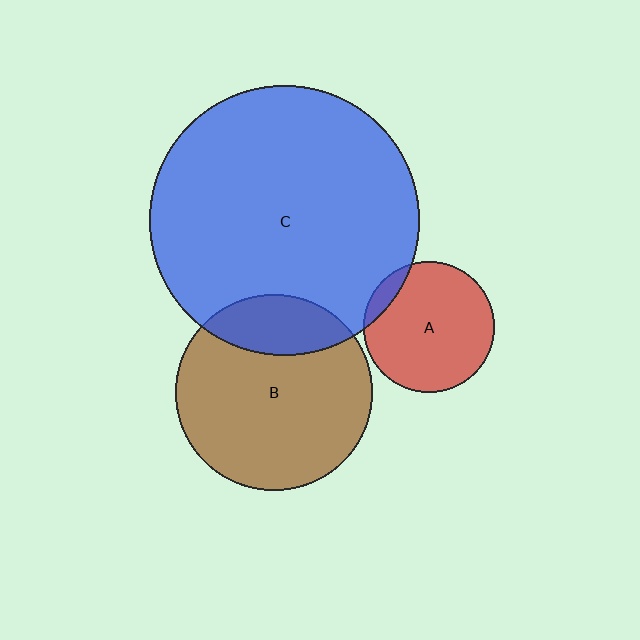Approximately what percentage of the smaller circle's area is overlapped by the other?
Approximately 10%.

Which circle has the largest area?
Circle C (blue).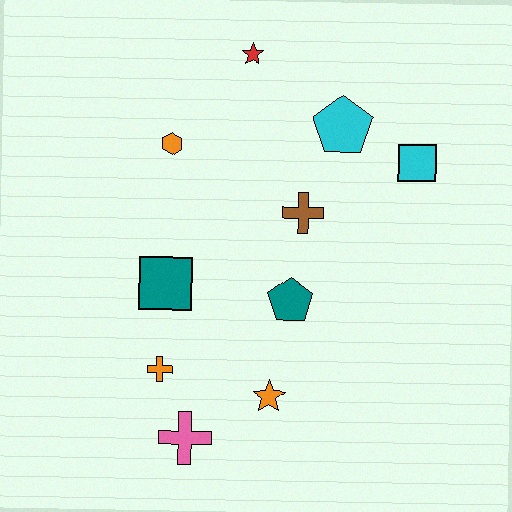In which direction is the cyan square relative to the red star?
The cyan square is to the right of the red star.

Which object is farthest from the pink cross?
The red star is farthest from the pink cross.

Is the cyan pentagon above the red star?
No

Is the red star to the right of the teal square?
Yes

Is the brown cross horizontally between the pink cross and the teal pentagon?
No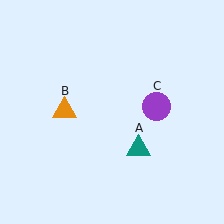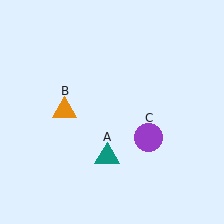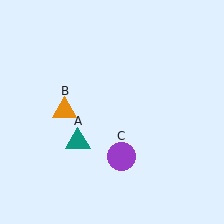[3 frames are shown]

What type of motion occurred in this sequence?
The teal triangle (object A), purple circle (object C) rotated clockwise around the center of the scene.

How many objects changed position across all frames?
2 objects changed position: teal triangle (object A), purple circle (object C).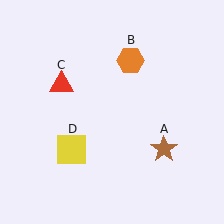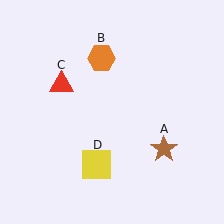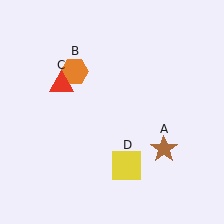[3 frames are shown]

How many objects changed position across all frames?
2 objects changed position: orange hexagon (object B), yellow square (object D).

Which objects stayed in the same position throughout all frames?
Brown star (object A) and red triangle (object C) remained stationary.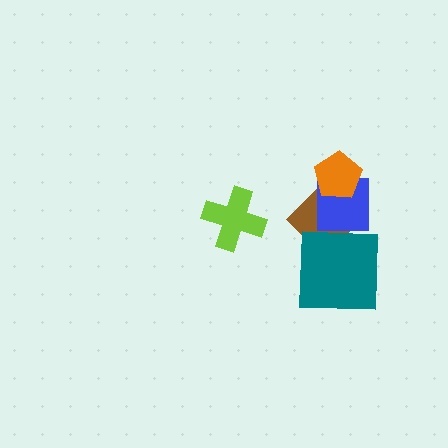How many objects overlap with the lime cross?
0 objects overlap with the lime cross.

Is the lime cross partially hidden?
No, no other shape covers it.